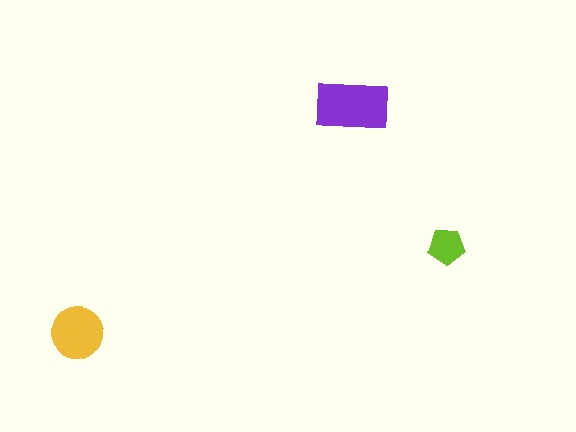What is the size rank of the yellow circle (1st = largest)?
2nd.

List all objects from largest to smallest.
The purple rectangle, the yellow circle, the lime pentagon.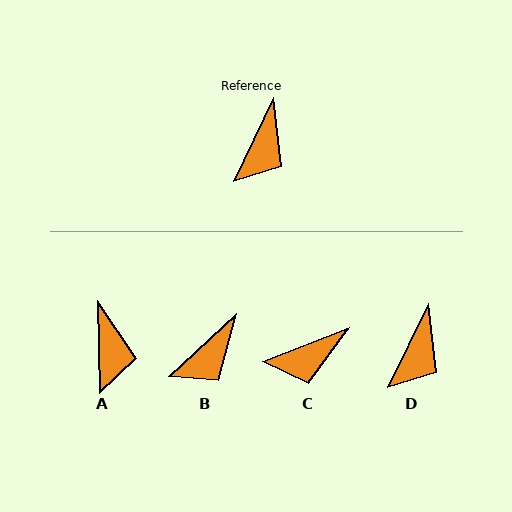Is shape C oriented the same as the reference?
No, it is off by about 43 degrees.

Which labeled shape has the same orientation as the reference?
D.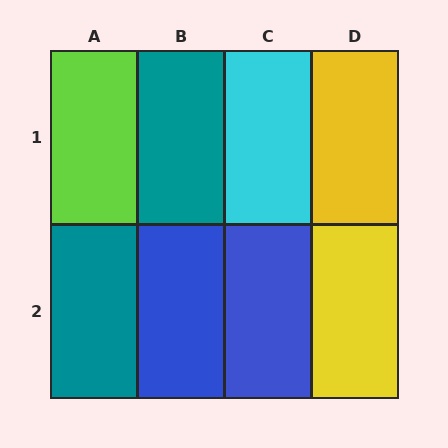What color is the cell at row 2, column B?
Blue.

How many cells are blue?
2 cells are blue.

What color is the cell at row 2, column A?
Teal.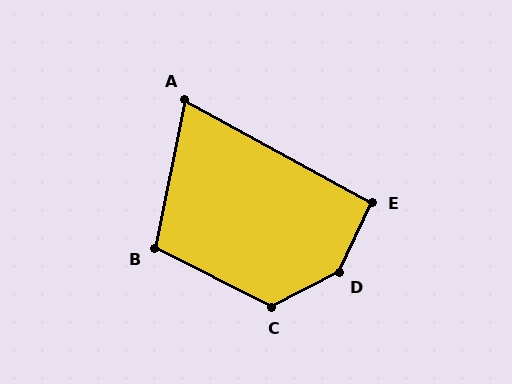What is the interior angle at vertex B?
Approximately 105 degrees (obtuse).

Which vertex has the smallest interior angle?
A, at approximately 73 degrees.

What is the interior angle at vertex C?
Approximately 127 degrees (obtuse).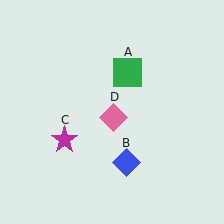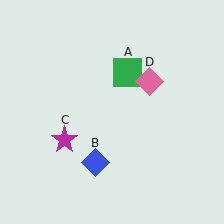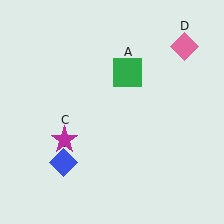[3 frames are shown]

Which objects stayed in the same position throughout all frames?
Green square (object A) and magenta star (object C) remained stationary.